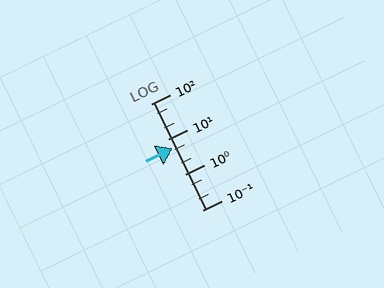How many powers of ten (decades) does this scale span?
The scale spans 3 decades, from 0.1 to 100.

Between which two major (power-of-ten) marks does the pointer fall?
The pointer is between 1 and 10.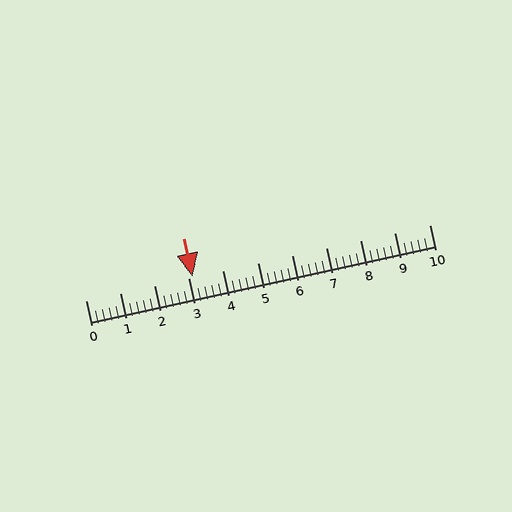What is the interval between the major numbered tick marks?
The major tick marks are spaced 1 units apart.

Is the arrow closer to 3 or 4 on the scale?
The arrow is closer to 3.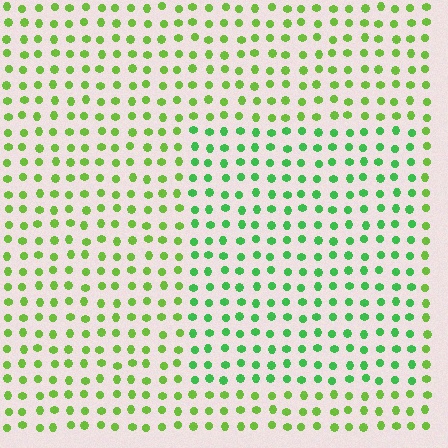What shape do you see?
I see a rectangle.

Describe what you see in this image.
The image is filled with small lime elements in a uniform arrangement. A rectangle-shaped region is visible where the elements are tinted to a slightly different hue, forming a subtle color boundary.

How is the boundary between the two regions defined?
The boundary is defined purely by a slight shift in hue (about 30 degrees). Spacing, size, and orientation are identical on both sides.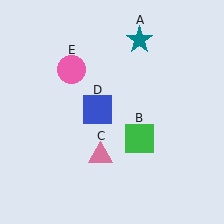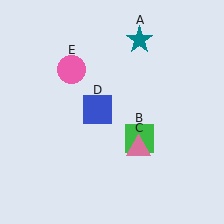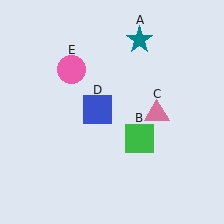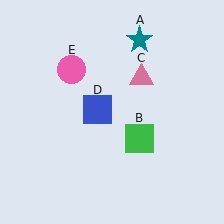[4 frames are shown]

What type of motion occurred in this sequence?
The pink triangle (object C) rotated counterclockwise around the center of the scene.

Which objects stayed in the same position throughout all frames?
Teal star (object A) and green square (object B) and blue square (object D) and pink circle (object E) remained stationary.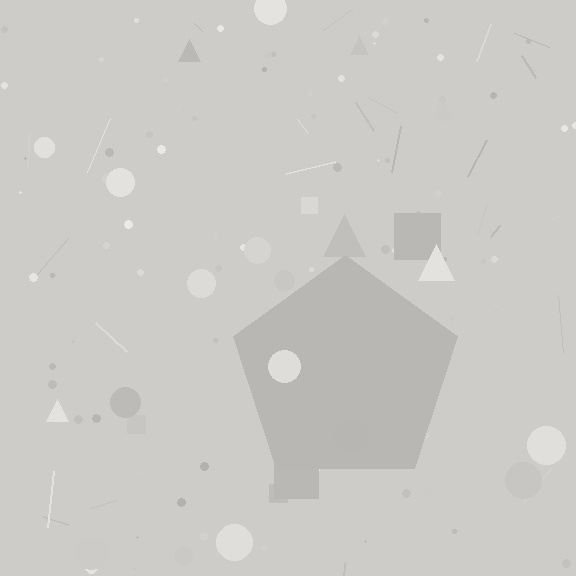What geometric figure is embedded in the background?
A pentagon is embedded in the background.